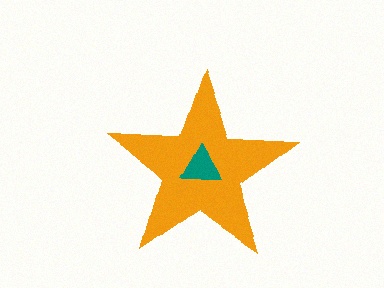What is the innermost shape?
The teal triangle.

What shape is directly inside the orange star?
The teal triangle.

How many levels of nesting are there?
2.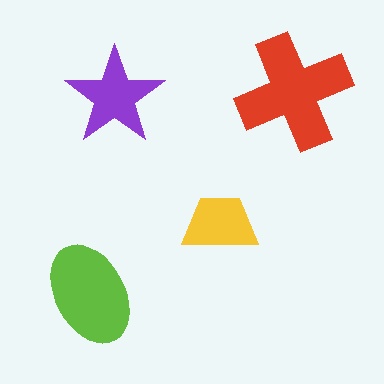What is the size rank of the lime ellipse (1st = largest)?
2nd.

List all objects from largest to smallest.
The red cross, the lime ellipse, the purple star, the yellow trapezoid.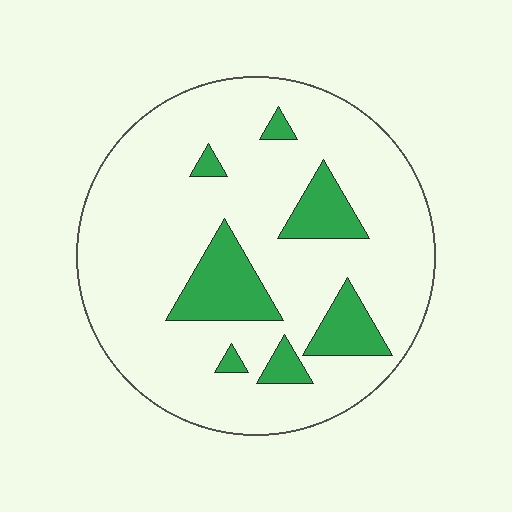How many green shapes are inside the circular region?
7.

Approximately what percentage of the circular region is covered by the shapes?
Approximately 15%.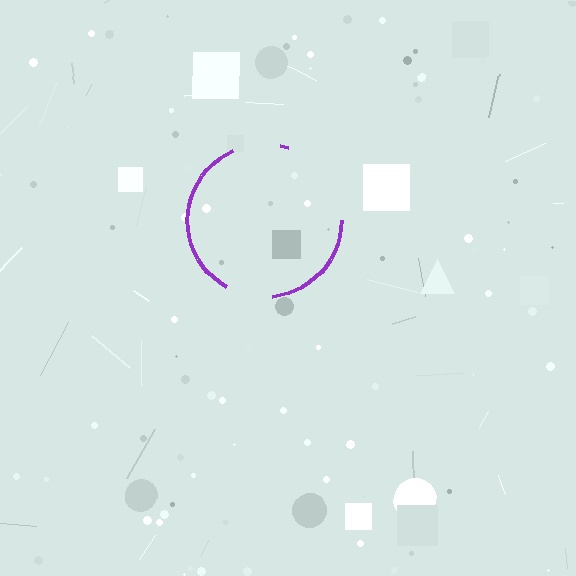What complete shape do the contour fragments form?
The contour fragments form a circle.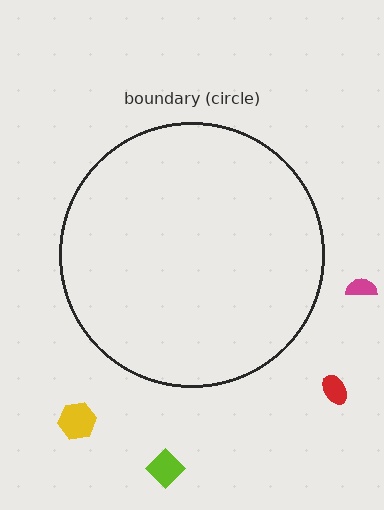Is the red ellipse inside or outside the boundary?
Outside.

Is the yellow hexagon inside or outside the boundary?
Outside.